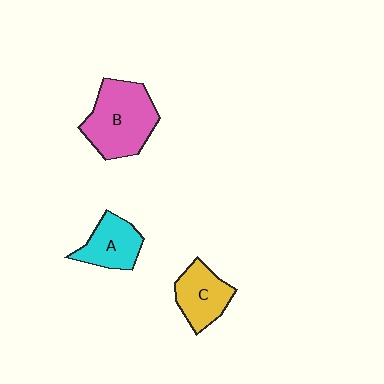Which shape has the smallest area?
Shape A (cyan).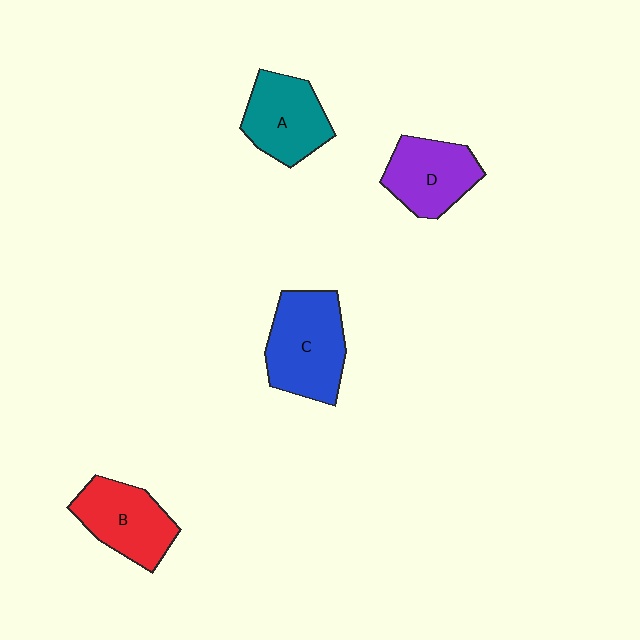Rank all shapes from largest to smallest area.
From largest to smallest: C (blue), B (red), A (teal), D (purple).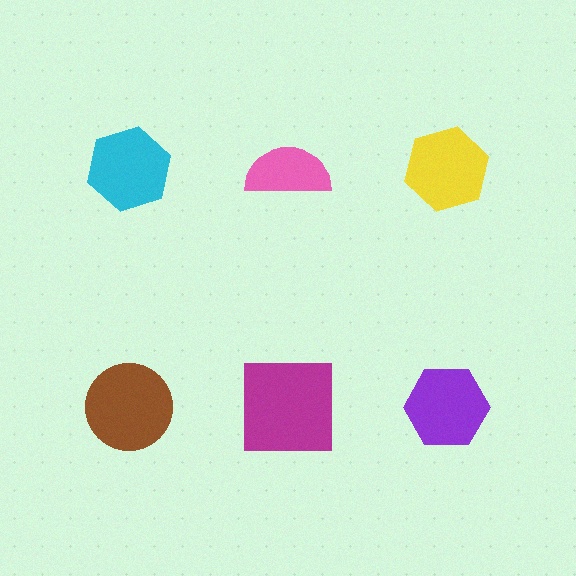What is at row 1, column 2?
A pink semicircle.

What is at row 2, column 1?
A brown circle.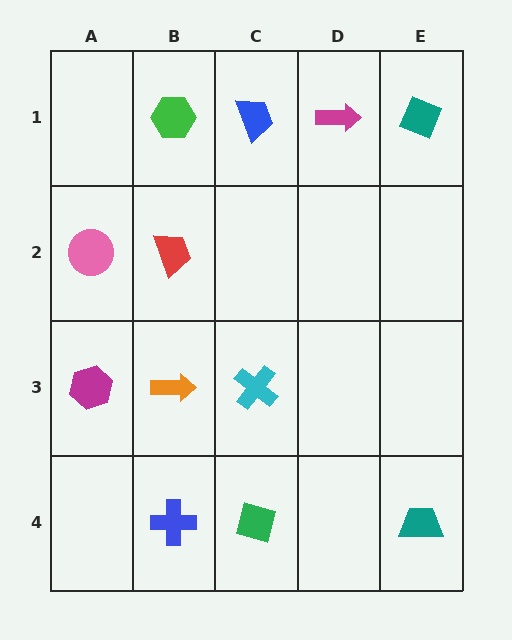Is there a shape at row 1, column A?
No, that cell is empty.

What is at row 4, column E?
A teal trapezoid.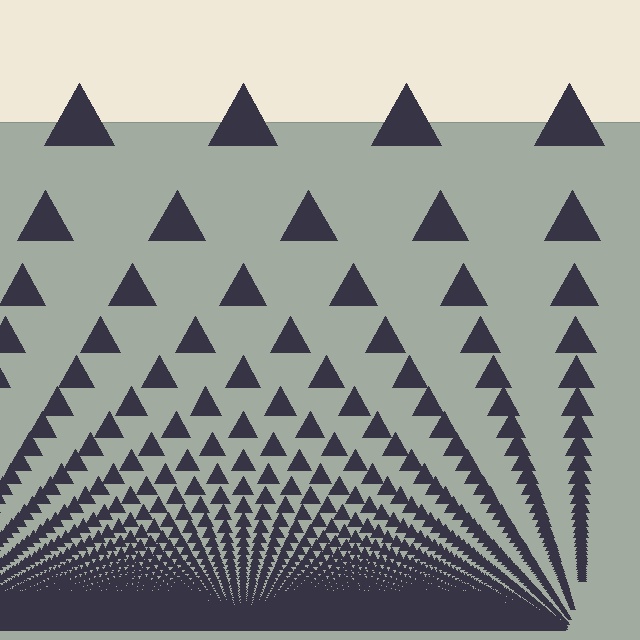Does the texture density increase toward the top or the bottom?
Density increases toward the bottom.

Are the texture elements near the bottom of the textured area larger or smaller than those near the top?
Smaller. The gradient is inverted — elements near the bottom are smaller and denser.